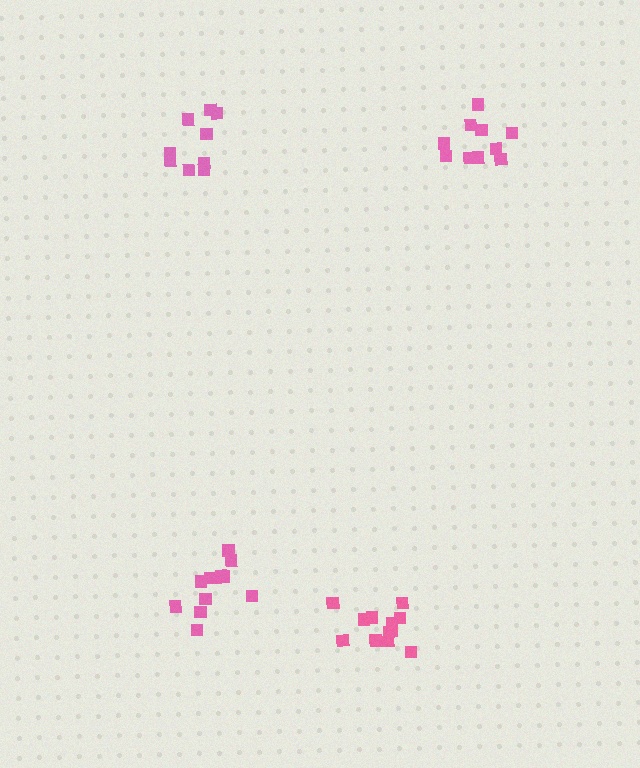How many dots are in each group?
Group 1: 9 dots, Group 2: 11 dots, Group 3: 12 dots, Group 4: 10 dots (42 total).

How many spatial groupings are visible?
There are 4 spatial groupings.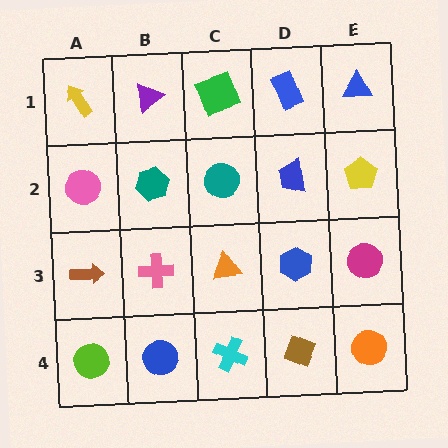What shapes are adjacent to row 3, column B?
A teal hexagon (row 2, column B), a blue circle (row 4, column B), a brown arrow (row 3, column A), an orange triangle (row 3, column C).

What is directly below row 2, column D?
A blue hexagon.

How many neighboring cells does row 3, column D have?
4.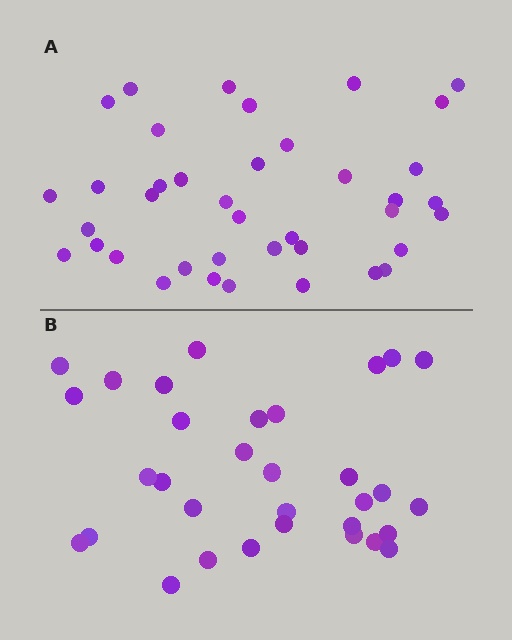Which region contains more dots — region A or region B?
Region A (the top region) has more dots.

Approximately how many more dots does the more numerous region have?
Region A has roughly 8 or so more dots than region B.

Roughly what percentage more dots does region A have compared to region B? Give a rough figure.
About 20% more.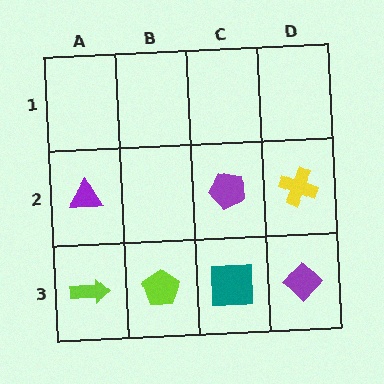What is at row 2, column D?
A yellow cross.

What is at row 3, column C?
A teal square.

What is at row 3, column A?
A lime arrow.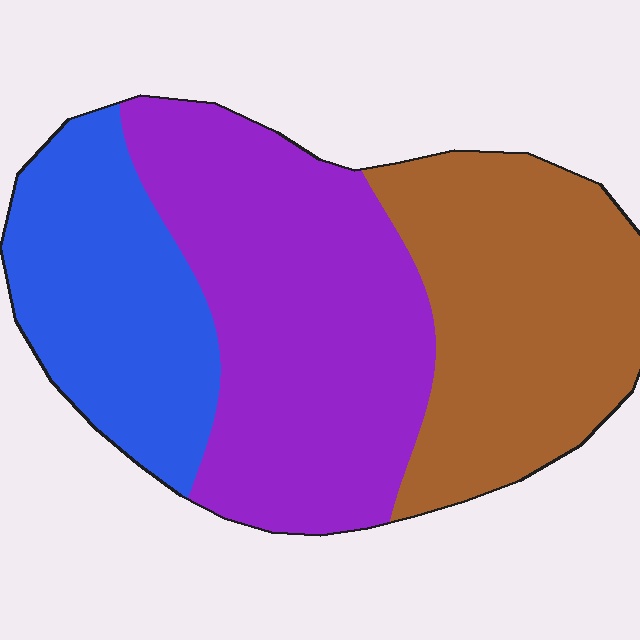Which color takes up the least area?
Blue, at roughly 25%.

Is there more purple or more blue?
Purple.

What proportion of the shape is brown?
Brown takes up about one third (1/3) of the shape.